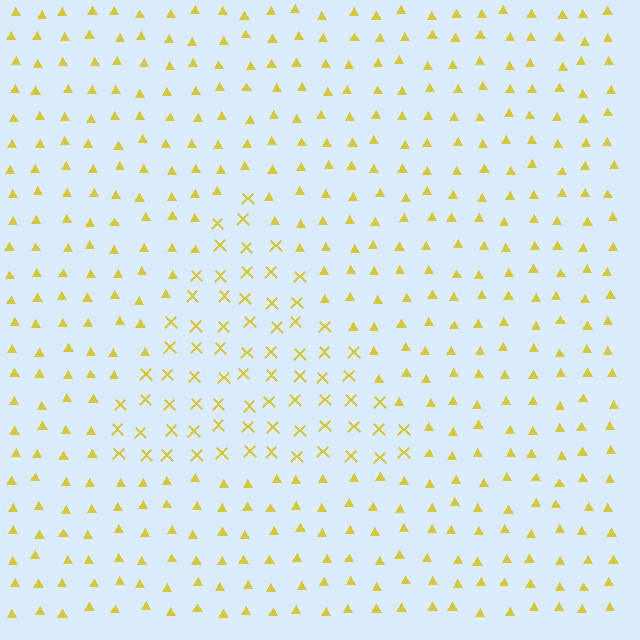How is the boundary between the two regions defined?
The boundary is defined by a change in element shape: X marks inside vs. triangles outside. All elements share the same color and spacing.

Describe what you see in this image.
The image is filled with small yellow elements arranged in a uniform grid. A triangle-shaped region contains X marks, while the surrounding area contains triangles. The boundary is defined purely by the change in element shape.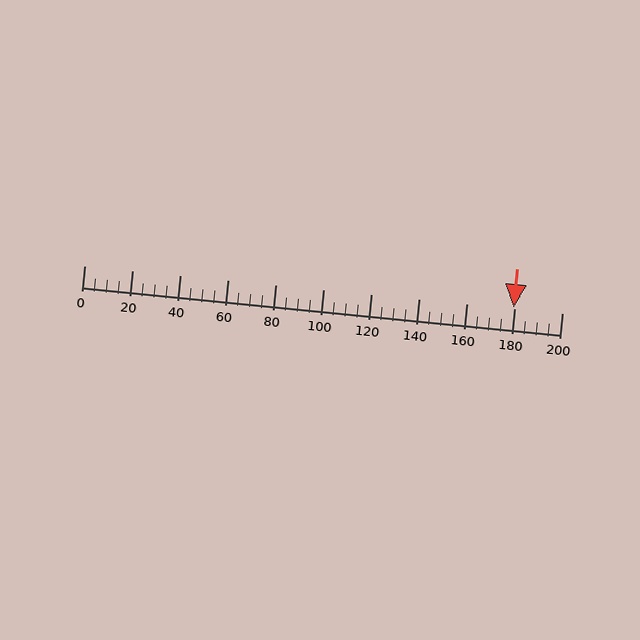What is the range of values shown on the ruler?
The ruler shows values from 0 to 200.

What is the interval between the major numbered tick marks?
The major tick marks are spaced 20 units apart.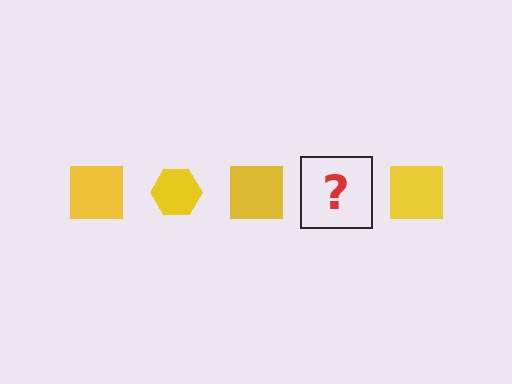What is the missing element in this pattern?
The missing element is a yellow hexagon.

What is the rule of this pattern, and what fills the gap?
The rule is that the pattern cycles through square, hexagon shapes in yellow. The gap should be filled with a yellow hexagon.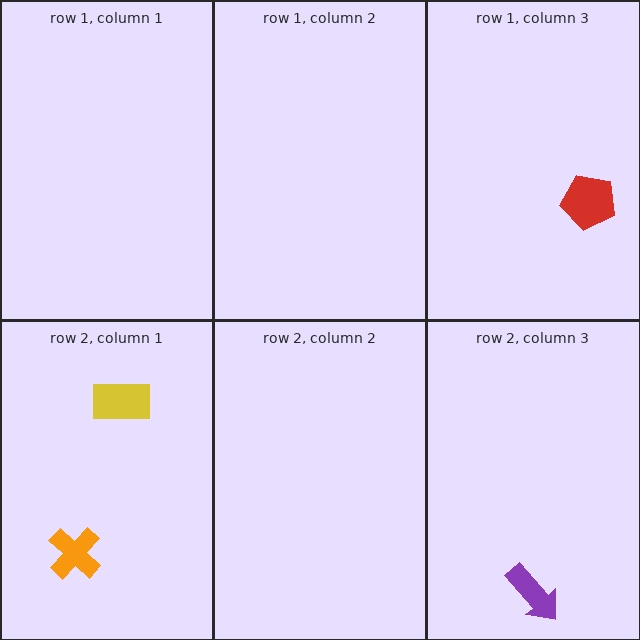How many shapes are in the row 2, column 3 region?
1.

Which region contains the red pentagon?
The row 1, column 3 region.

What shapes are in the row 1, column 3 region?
The red pentagon.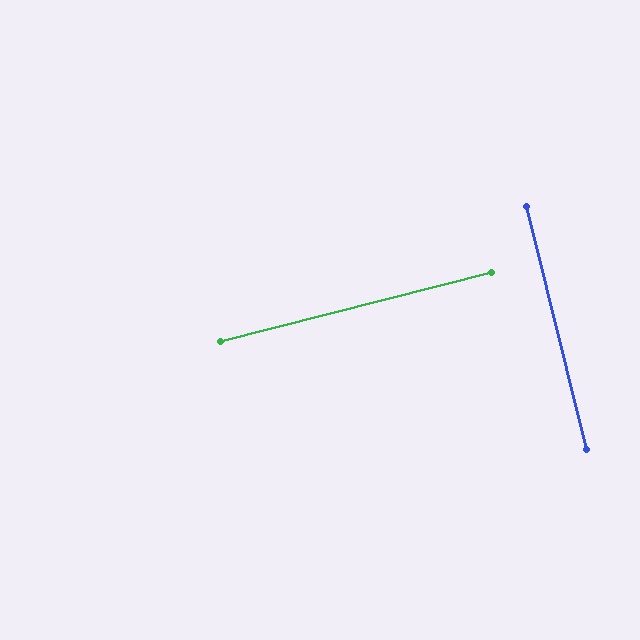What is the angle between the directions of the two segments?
Approximately 90 degrees.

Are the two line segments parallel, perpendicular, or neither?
Perpendicular — they meet at approximately 90°.